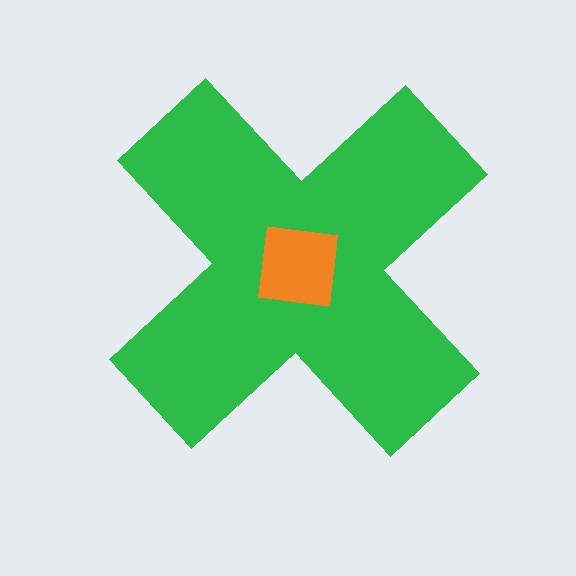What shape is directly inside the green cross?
The orange square.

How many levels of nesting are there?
2.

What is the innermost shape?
The orange square.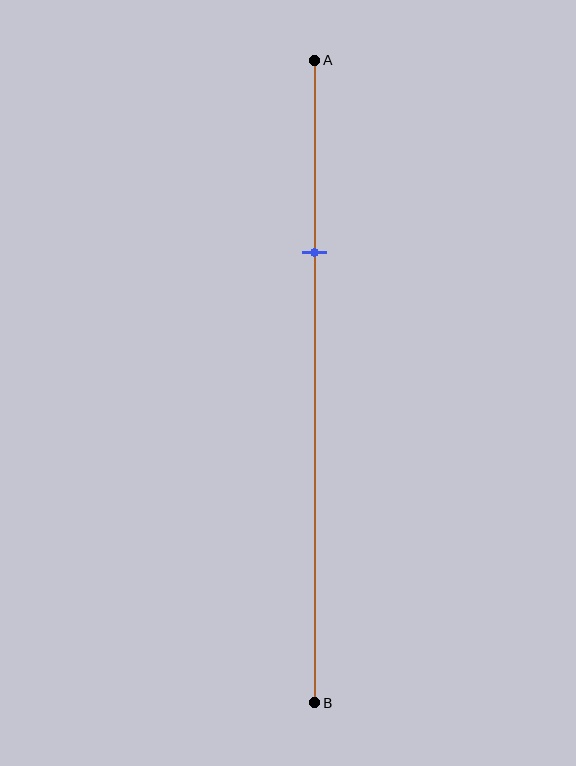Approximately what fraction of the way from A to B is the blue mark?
The blue mark is approximately 30% of the way from A to B.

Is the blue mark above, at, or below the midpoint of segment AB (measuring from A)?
The blue mark is above the midpoint of segment AB.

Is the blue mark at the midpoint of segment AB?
No, the mark is at about 30% from A, not at the 50% midpoint.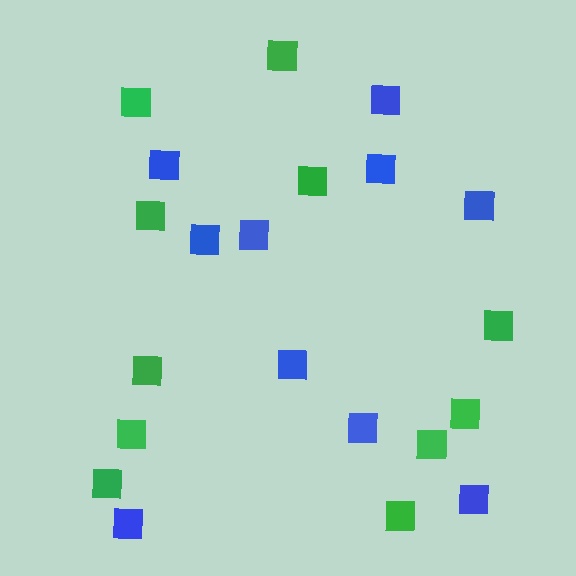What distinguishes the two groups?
There are 2 groups: one group of blue squares (10) and one group of green squares (11).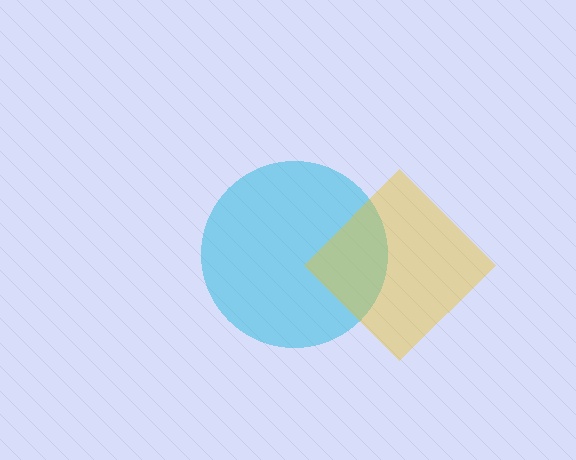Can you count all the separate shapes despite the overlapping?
Yes, there are 2 separate shapes.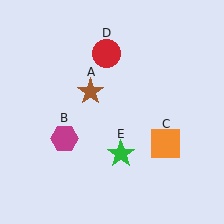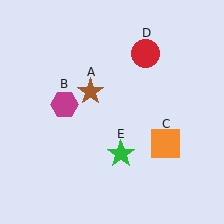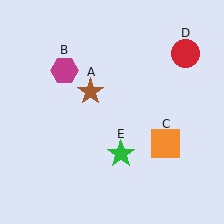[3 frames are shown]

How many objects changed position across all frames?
2 objects changed position: magenta hexagon (object B), red circle (object D).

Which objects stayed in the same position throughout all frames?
Brown star (object A) and orange square (object C) and green star (object E) remained stationary.